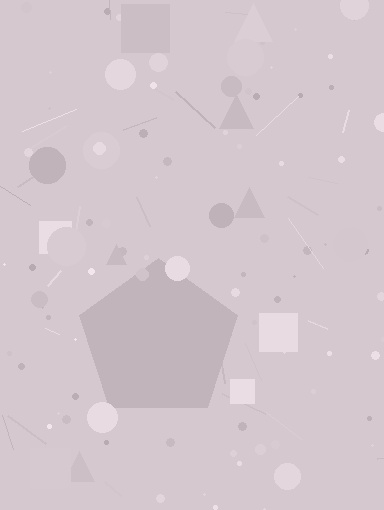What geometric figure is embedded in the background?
A pentagon is embedded in the background.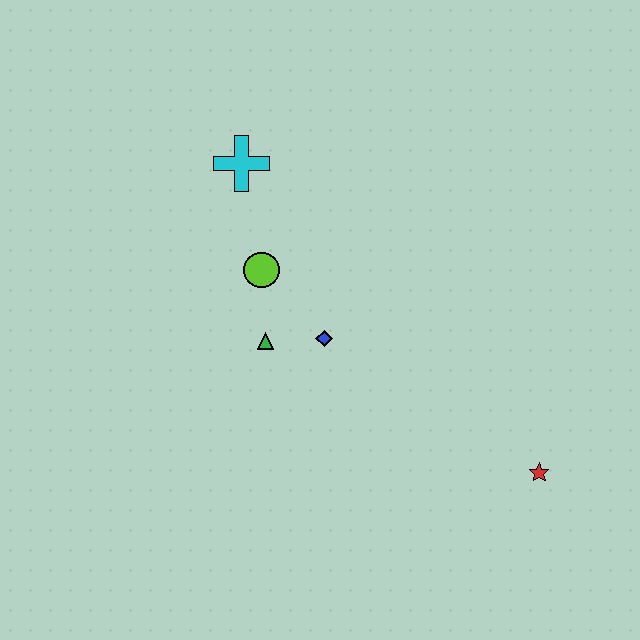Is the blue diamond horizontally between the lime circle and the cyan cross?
No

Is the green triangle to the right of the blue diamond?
No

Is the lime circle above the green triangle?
Yes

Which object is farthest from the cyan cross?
The red star is farthest from the cyan cross.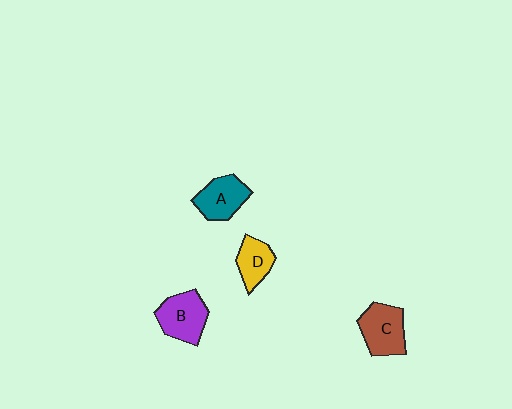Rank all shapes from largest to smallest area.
From largest to smallest: C (brown), B (purple), A (teal), D (yellow).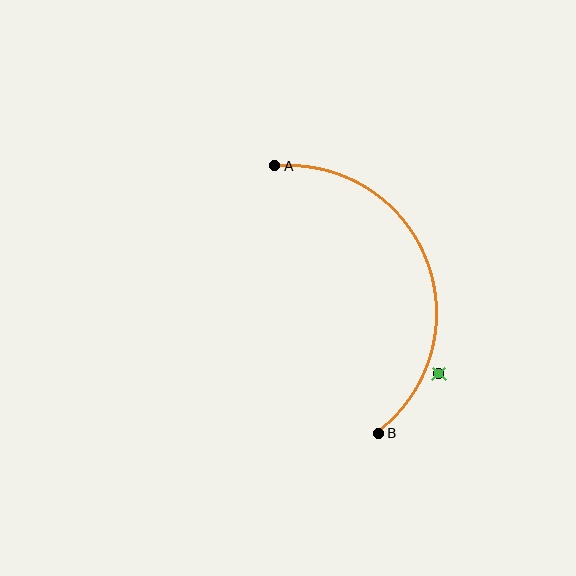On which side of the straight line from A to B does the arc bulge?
The arc bulges to the right of the straight line connecting A and B.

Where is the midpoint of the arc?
The arc midpoint is the point on the curve farthest from the straight line joining A and B. It sits to the right of that line.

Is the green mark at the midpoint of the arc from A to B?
No — the green mark does not lie on the arc at all. It sits slightly outside the curve.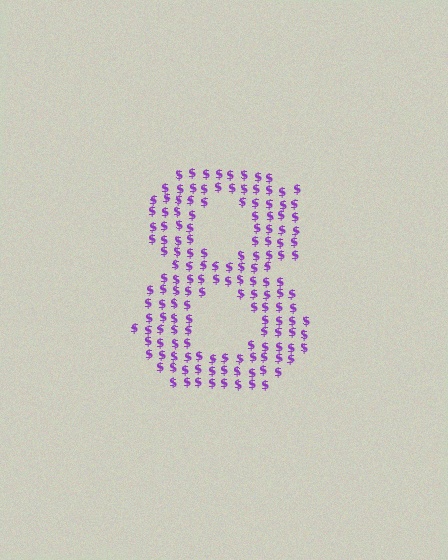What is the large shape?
The large shape is the digit 8.